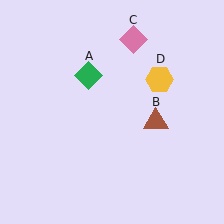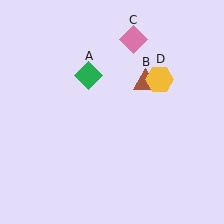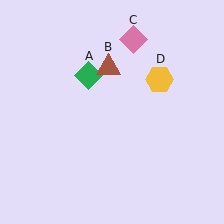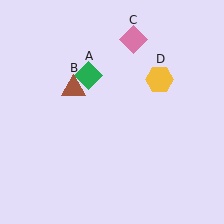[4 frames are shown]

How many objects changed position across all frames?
1 object changed position: brown triangle (object B).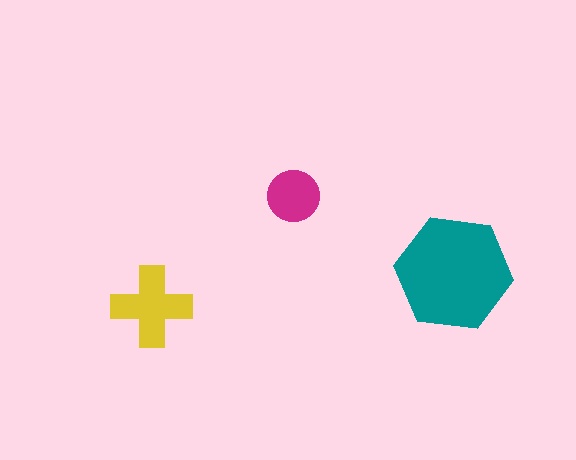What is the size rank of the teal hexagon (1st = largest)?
1st.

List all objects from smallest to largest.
The magenta circle, the yellow cross, the teal hexagon.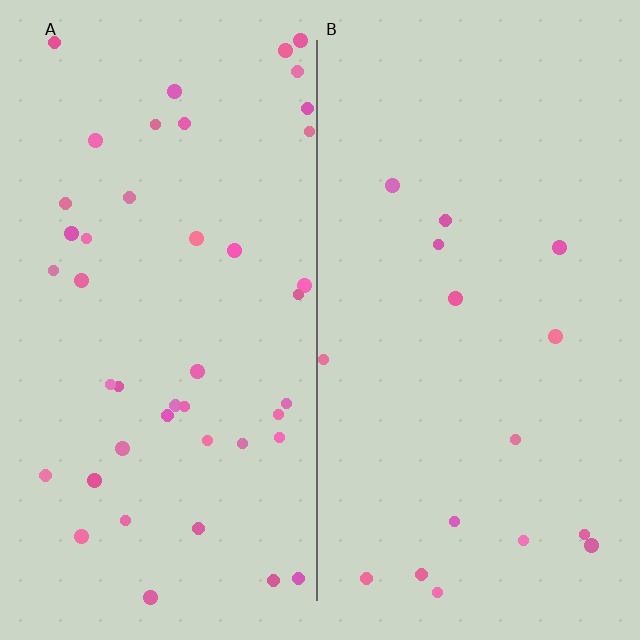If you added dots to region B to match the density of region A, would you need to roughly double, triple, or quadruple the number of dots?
Approximately triple.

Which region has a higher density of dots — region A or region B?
A (the left).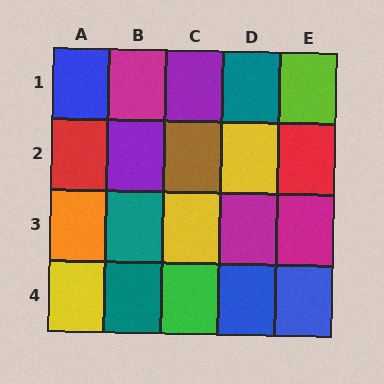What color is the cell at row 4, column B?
Teal.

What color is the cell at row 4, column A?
Yellow.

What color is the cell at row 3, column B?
Teal.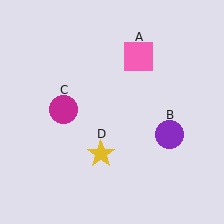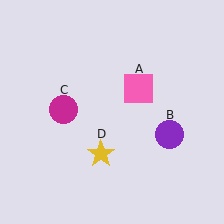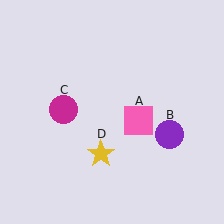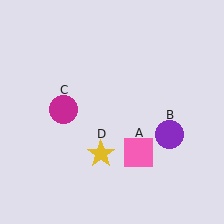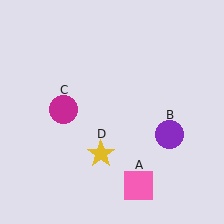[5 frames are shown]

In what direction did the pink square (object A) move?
The pink square (object A) moved down.